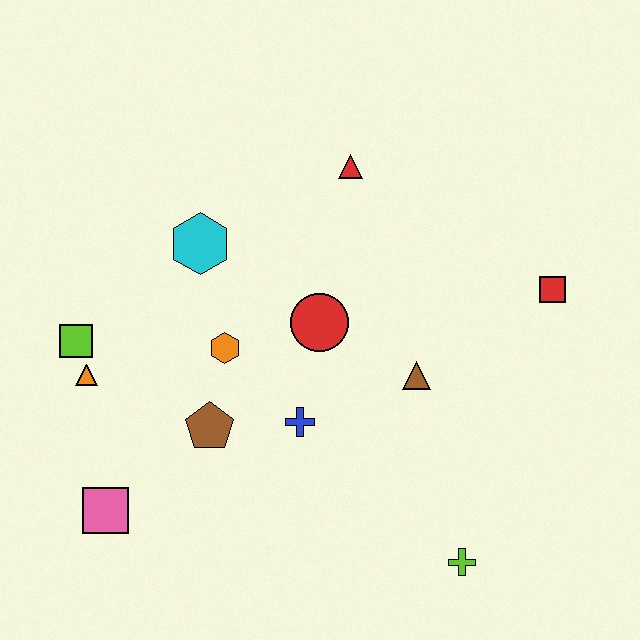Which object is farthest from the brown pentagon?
The red square is farthest from the brown pentagon.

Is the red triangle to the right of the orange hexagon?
Yes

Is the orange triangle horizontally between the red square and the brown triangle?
No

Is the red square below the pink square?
No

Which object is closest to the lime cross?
The brown triangle is closest to the lime cross.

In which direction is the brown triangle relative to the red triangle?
The brown triangle is below the red triangle.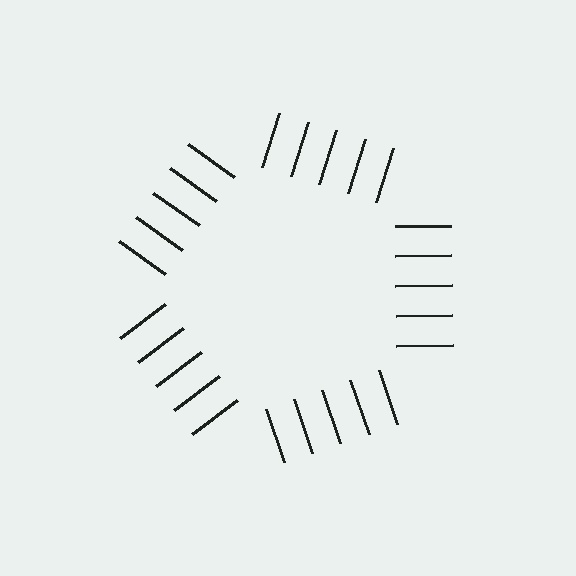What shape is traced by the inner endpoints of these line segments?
An illusory pentagon — the line segments terminate on its edges but no continuous stroke is drawn.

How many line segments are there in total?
25 — 5 along each of the 5 edges.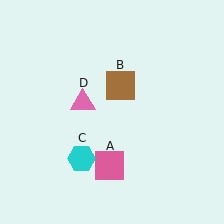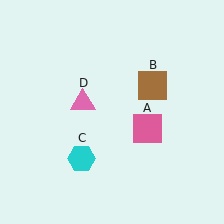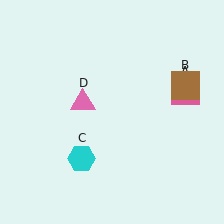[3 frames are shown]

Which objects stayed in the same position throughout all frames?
Cyan hexagon (object C) and pink triangle (object D) remained stationary.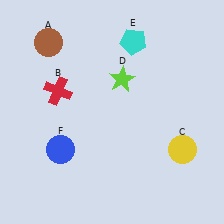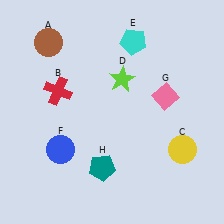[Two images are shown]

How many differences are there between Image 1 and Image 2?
There are 2 differences between the two images.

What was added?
A pink diamond (G), a teal pentagon (H) were added in Image 2.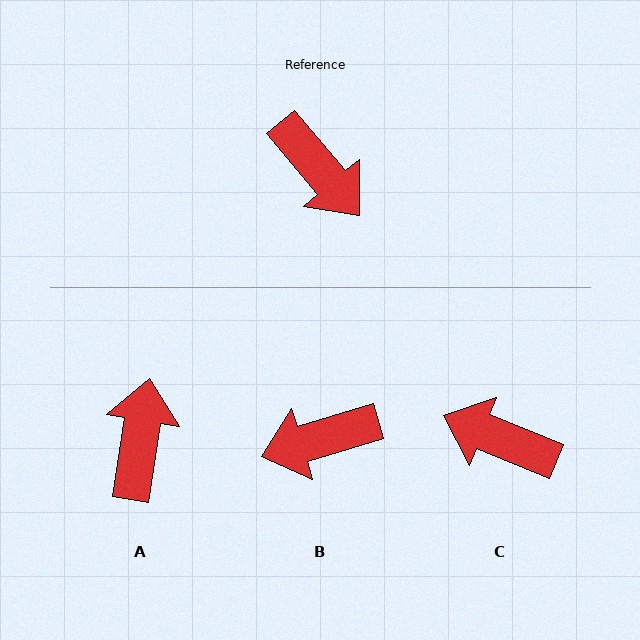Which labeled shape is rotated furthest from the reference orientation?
C, about 152 degrees away.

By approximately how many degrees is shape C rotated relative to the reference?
Approximately 152 degrees clockwise.